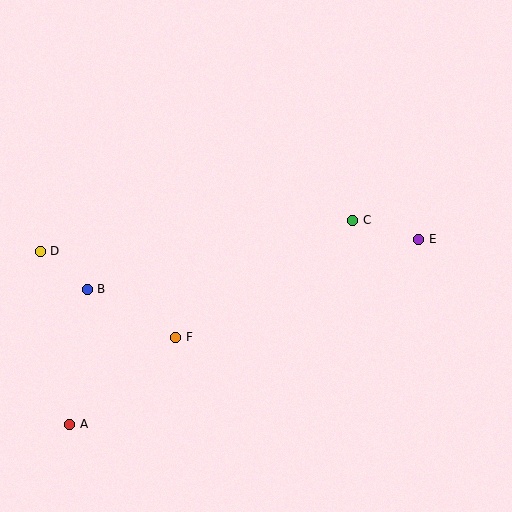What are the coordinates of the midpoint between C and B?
The midpoint between C and B is at (220, 255).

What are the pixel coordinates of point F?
Point F is at (176, 337).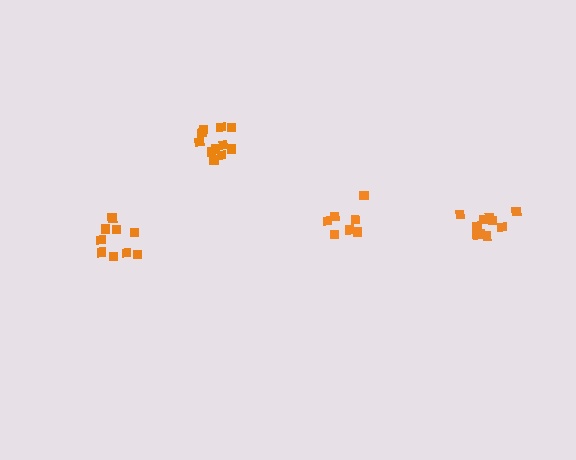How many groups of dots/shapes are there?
There are 4 groups.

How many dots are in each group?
Group 1: 10 dots, Group 2: 11 dots, Group 3: 7 dots, Group 4: 9 dots (37 total).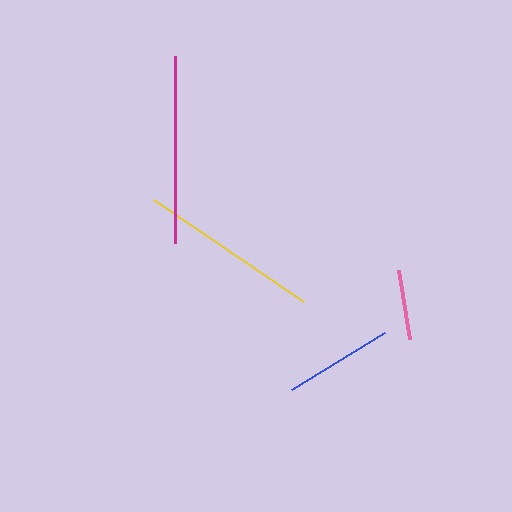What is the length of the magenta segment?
The magenta segment is approximately 187 pixels long.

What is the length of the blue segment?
The blue segment is approximately 109 pixels long.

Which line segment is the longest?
The magenta line is the longest at approximately 187 pixels.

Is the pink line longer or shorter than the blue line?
The blue line is longer than the pink line.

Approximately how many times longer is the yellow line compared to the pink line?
The yellow line is approximately 2.6 times the length of the pink line.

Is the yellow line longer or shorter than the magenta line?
The magenta line is longer than the yellow line.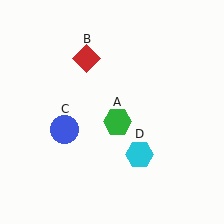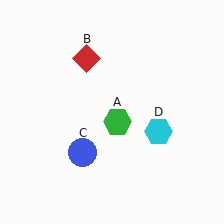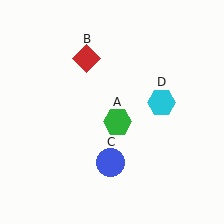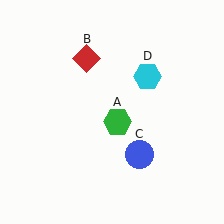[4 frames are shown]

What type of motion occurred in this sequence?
The blue circle (object C), cyan hexagon (object D) rotated counterclockwise around the center of the scene.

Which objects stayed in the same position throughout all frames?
Green hexagon (object A) and red diamond (object B) remained stationary.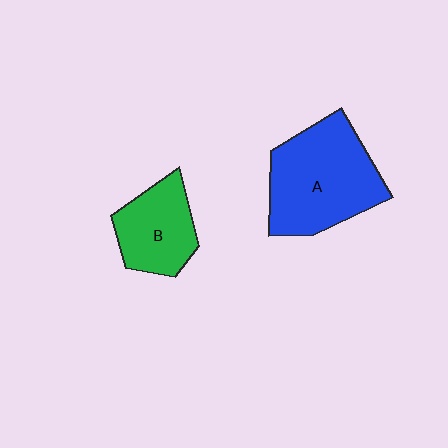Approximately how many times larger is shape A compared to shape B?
Approximately 1.7 times.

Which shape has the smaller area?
Shape B (green).